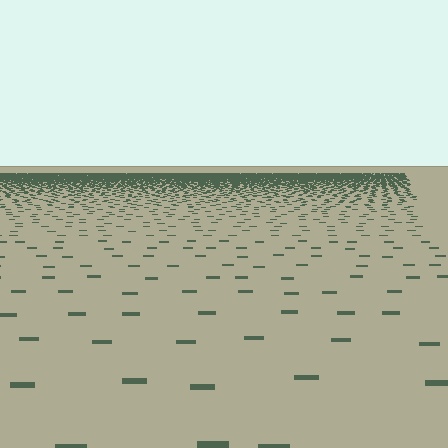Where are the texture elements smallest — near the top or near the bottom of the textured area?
Near the top.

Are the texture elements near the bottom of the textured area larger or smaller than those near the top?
Larger. Near the bottom, elements are closer to the viewer and appear at a bigger on-screen size.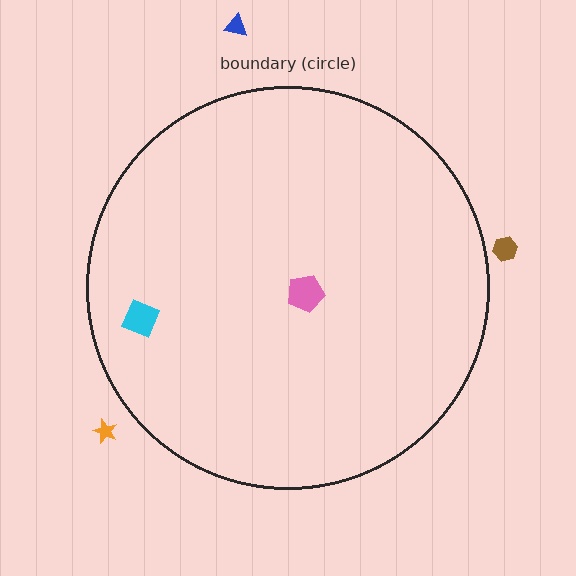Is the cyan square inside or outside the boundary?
Inside.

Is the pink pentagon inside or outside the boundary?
Inside.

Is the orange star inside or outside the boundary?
Outside.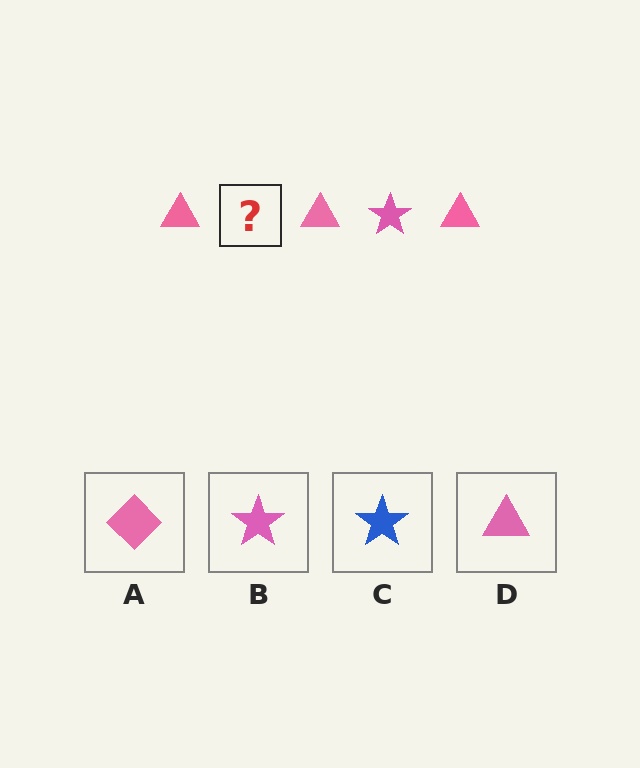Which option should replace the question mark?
Option B.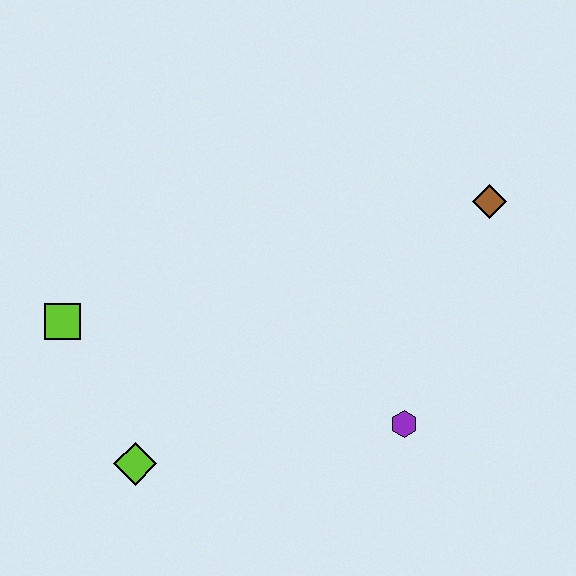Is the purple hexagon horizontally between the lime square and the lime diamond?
No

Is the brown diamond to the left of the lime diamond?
No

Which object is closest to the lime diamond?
The lime square is closest to the lime diamond.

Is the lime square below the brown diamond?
Yes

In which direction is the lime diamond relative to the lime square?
The lime diamond is below the lime square.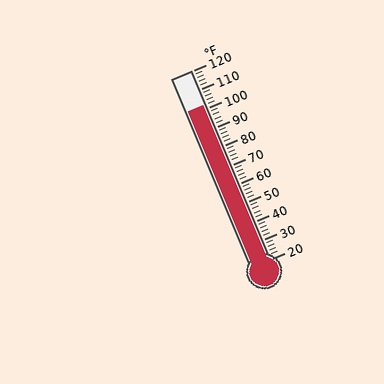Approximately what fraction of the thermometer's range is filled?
The thermometer is filled to approximately 80% of its range.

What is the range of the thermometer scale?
The thermometer scale ranges from 20°F to 120°F.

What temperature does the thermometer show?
The thermometer shows approximately 102°F.